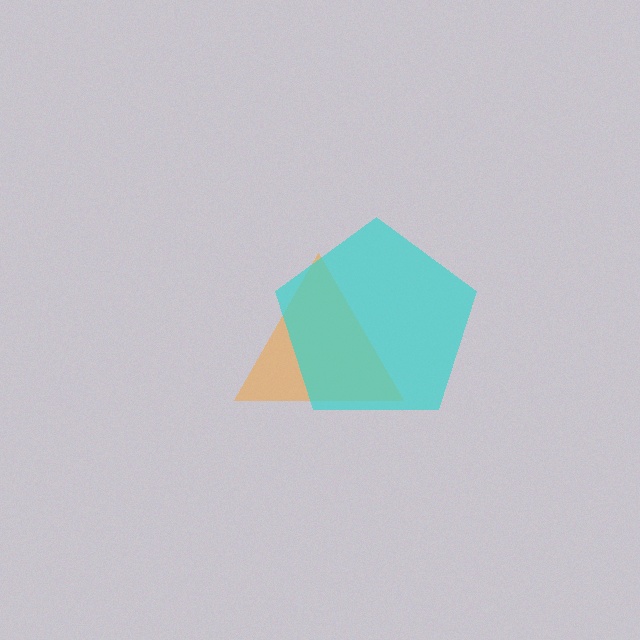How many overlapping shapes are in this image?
There are 2 overlapping shapes in the image.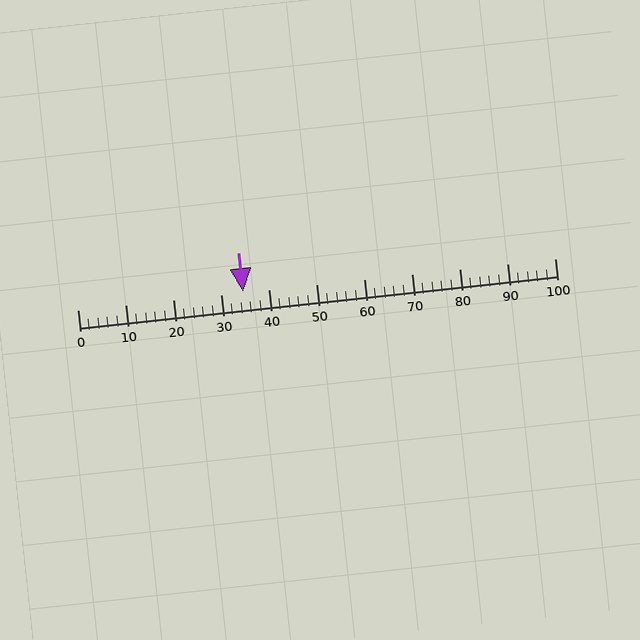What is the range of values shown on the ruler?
The ruler shows values from 0 to 100.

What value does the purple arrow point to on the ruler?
The purple arrow points to approximately 35.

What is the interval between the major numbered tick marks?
The major tick marks are spaced 10 units apart.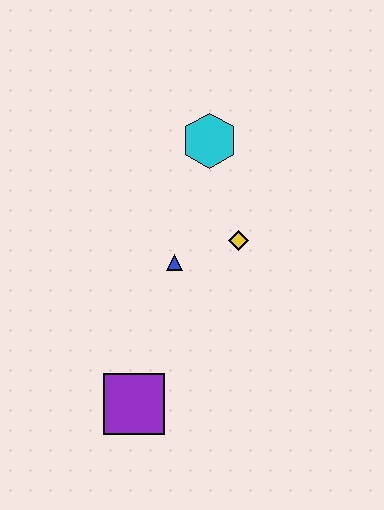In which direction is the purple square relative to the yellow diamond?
The purple square is below the yellow diamond.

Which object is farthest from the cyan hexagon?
The purple square is farthest from the cyan hexagon.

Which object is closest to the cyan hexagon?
The yellow diamond is closest to the cyan hexagon.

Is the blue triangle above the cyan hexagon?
No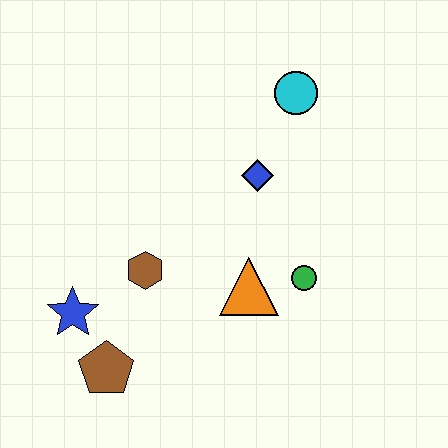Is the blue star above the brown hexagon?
No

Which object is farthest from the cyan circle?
The brown pentagon is farthest from the cyan circle.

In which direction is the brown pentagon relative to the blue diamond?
The brown pentagon is below the blue diamond.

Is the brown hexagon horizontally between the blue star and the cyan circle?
Yes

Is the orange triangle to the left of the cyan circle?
Yes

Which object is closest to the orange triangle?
The green circle is closest to the orange triangle.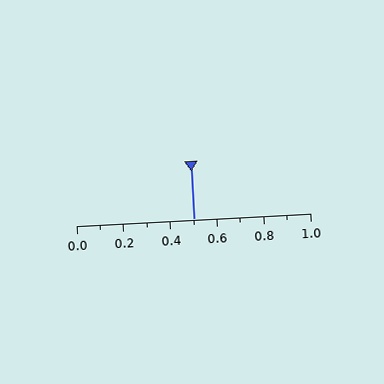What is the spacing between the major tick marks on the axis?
The major ticks are spaced 0.2 apart.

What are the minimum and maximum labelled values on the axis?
The axis runs from 0.0 to 1.0.